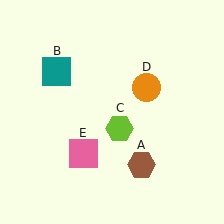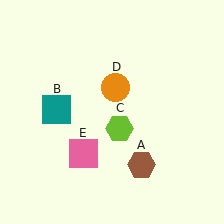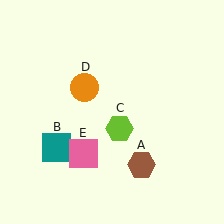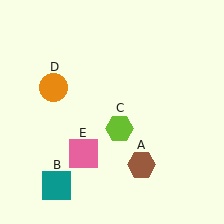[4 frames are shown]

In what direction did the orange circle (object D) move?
The orange circle (object D) moved left.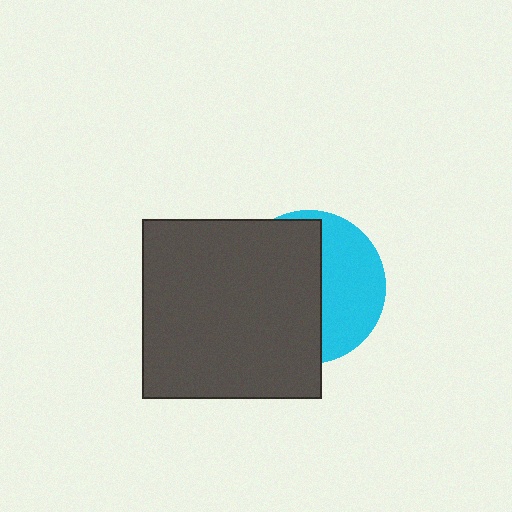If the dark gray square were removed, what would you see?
You would see the complete cyan circle.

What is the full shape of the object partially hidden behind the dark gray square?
The partially hidden object is a cyan circle.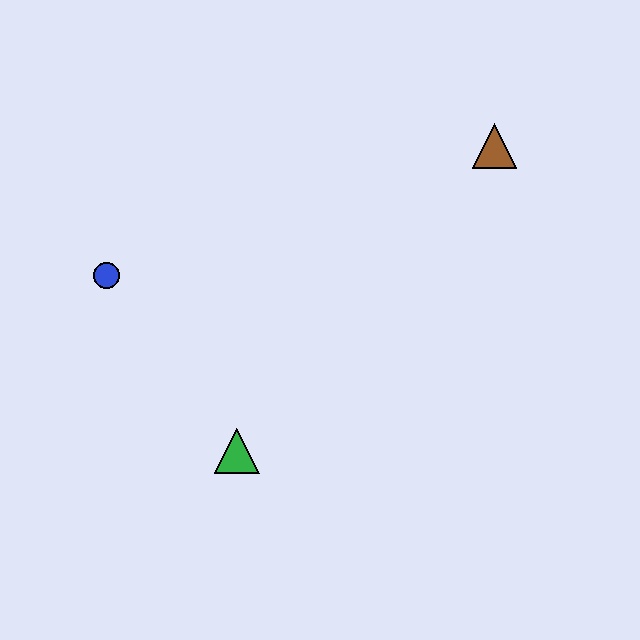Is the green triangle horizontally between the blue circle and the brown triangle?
Yes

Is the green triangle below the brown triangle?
Yes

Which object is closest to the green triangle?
The blue circle is closest to the green triangle.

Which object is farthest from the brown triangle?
The blue circle is farthest from the brown triangle.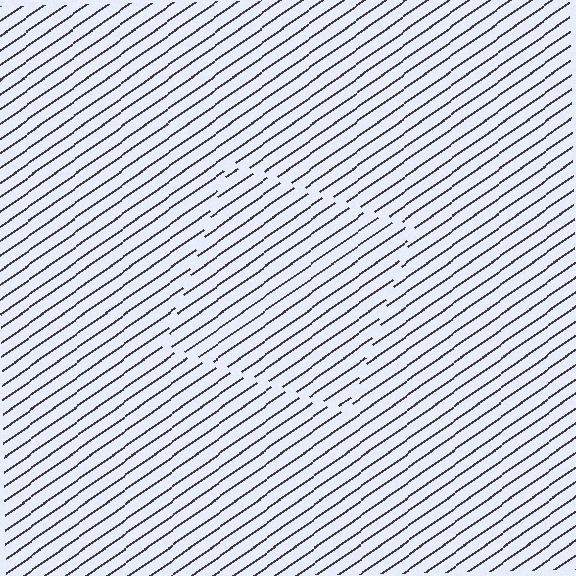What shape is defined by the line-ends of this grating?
An illusory square. The interior of the shape contains the same grating, shifted by half a period — the contour is defined by the phase discontinuity where line-ends from the inner and outer gratings abut.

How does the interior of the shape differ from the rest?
The interior of the shape contains the same grating, shifted by half a period — the contour is defined by the phase discontinuity where line-ends from the inner and outer gratings abut.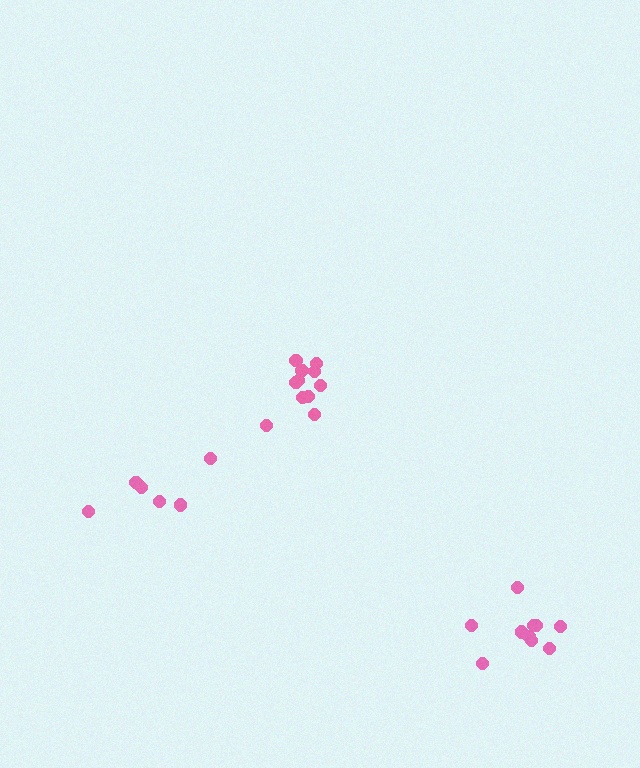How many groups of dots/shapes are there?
There are 3 groups.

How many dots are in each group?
Group 1: 10 dots, Group 2: 11 dots, Group 3: 6 dots (27 total).